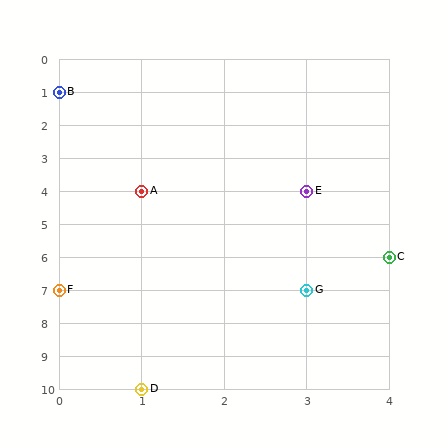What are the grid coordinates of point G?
Point G is at grid coordinates (3, 7).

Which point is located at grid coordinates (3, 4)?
Point E is at (3, 4).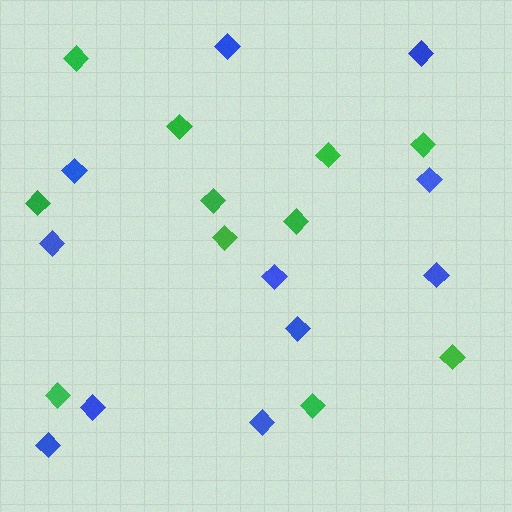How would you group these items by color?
There are 2 groups: one group of green diamonds (11) and one group of blue diamonds (11).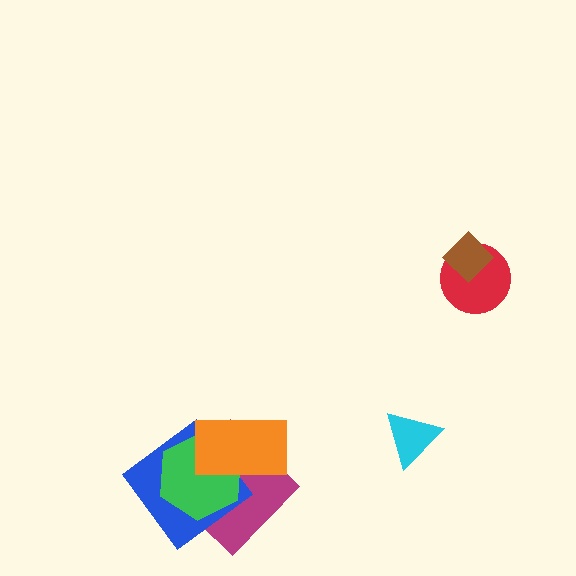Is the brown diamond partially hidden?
No, no other shape covers it.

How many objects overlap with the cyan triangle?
0 objects overlap with the cyan triangle.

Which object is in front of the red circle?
The brown diamond is in front of the red circle.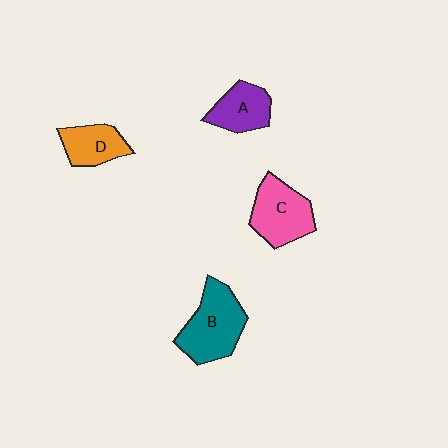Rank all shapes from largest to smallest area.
From largest to smallest: B (teal), C (pink), A (purple), D (orange).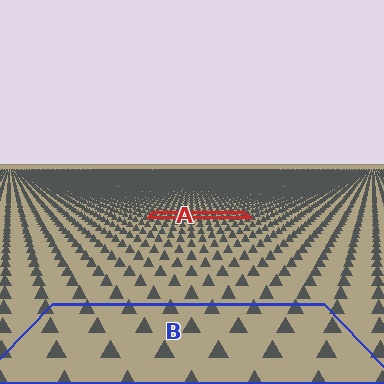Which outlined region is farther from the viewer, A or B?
Region A is farther from the viewer — the texture elements inside it appear smaller and more densely packed.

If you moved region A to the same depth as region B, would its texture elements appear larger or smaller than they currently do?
They would appear larger. At a closer depth, the same texture elements are projected at a bigger on-screen size.